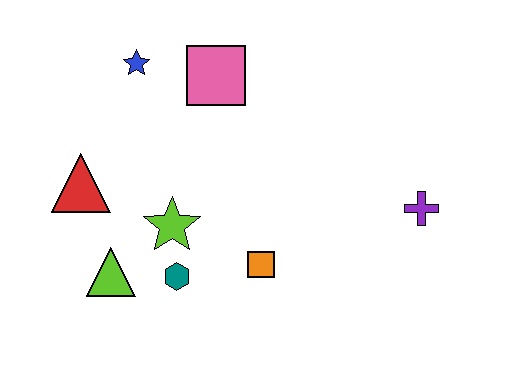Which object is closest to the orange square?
The teal hexagon is closest to the orange square.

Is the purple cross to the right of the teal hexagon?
Yes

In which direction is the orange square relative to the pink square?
The orange square is below the pink square.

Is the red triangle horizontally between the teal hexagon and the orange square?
No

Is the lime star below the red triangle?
Yes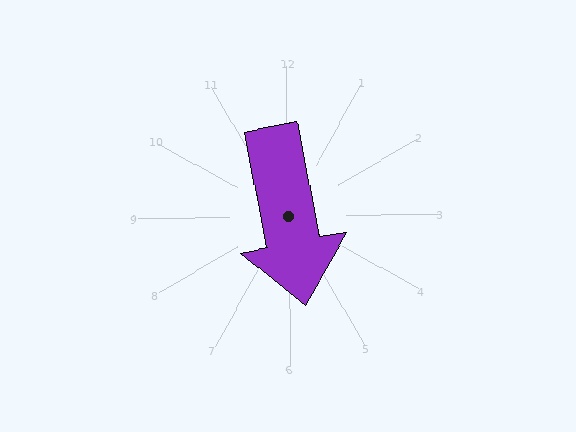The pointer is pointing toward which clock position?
Roughly 6 o'clock.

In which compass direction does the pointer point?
South.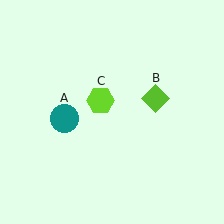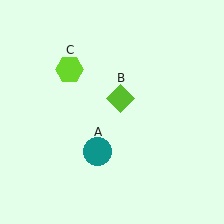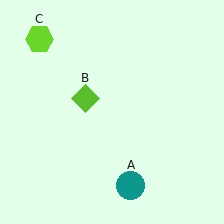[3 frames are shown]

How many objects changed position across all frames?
3 objects changed position: teal circle (object A), lime diamond (object B), lime hexagon (object C).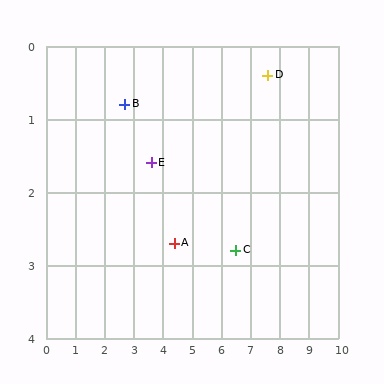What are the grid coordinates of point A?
Point A is at approximately (4.4, 2.7).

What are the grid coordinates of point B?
Point B is at approximately (2.7, 0.8).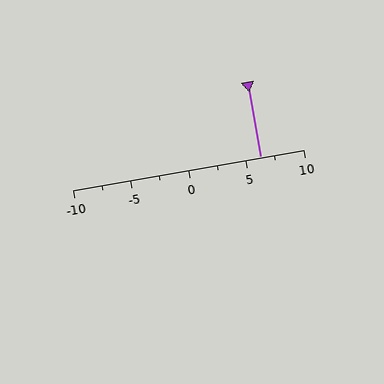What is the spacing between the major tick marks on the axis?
The major ticks are spaced 5 apart.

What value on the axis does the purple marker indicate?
The marker indicates approximately 6.2.